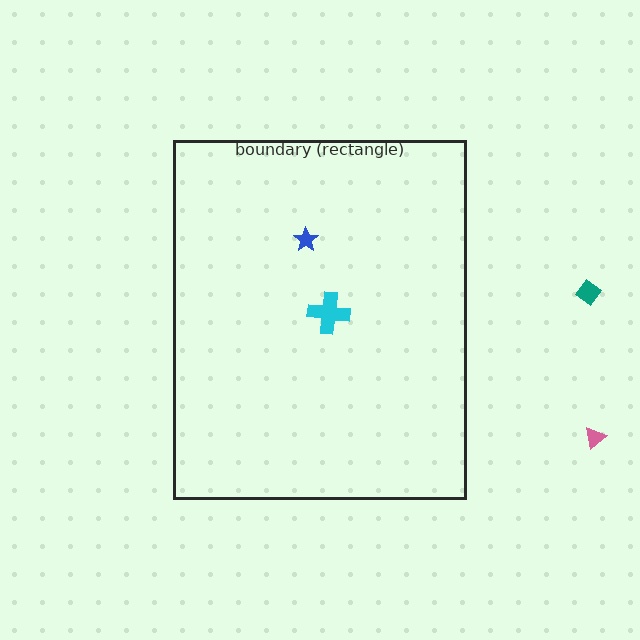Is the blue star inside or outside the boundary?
Inside.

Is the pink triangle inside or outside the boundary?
Outside.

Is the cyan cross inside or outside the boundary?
Inside.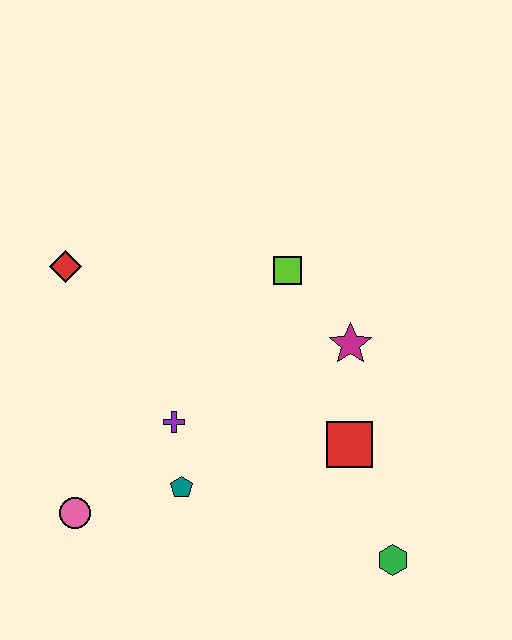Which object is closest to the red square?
The magenta star is closest to the red square.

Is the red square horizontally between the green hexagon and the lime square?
Yes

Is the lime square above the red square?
Yes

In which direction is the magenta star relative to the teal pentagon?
The magenta star is to the right of the teal pentagon.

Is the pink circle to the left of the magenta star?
Yes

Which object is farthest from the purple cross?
The green hexagon is farthest from the purple cross.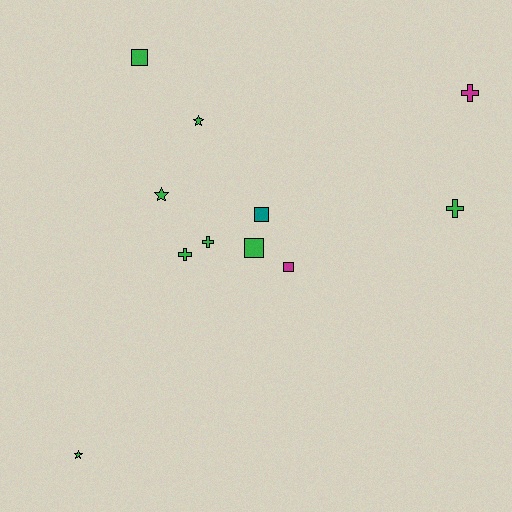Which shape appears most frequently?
Cross, with 4 objects.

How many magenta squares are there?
There is 1 magenta square.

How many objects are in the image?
There are 11 objects.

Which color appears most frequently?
Green, with 8 objects.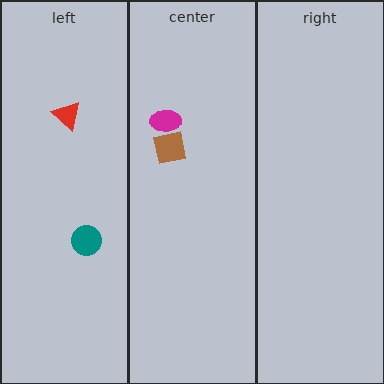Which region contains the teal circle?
The left region.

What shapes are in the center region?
The magenta ellipse, the brown square.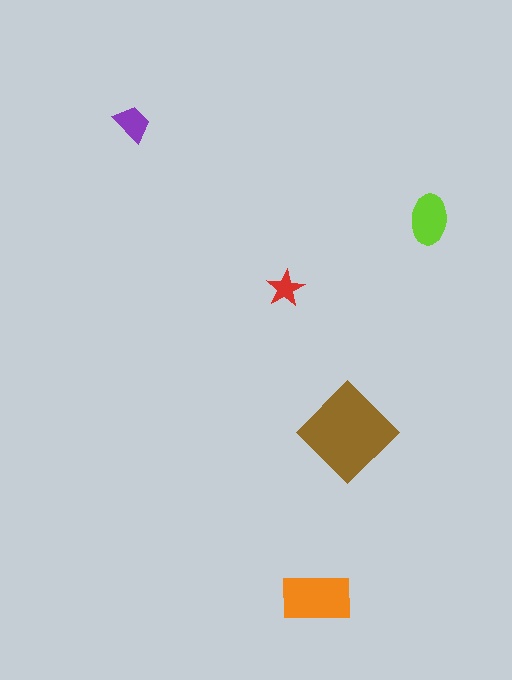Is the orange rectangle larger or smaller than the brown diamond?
Smaller.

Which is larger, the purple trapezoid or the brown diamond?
The brown diamond.